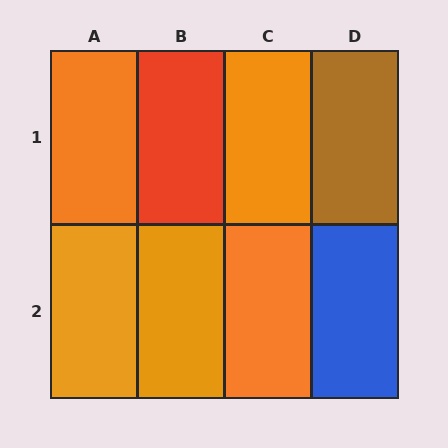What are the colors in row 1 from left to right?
Orange, red, orange, brown.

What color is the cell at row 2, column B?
Orange.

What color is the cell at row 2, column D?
Blue.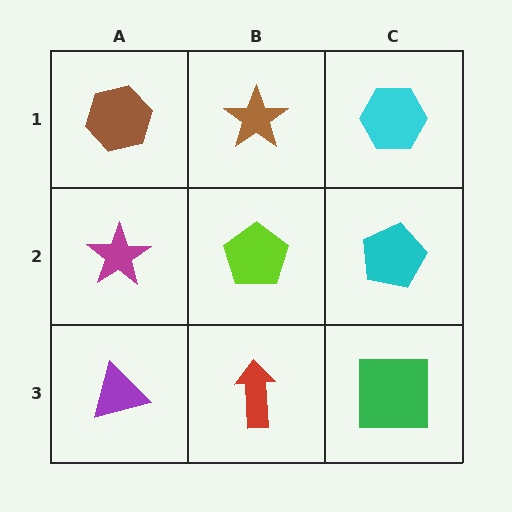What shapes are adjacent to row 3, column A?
A magenta star (row 2, column A), a red arrow (row 3, column B).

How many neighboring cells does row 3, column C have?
2.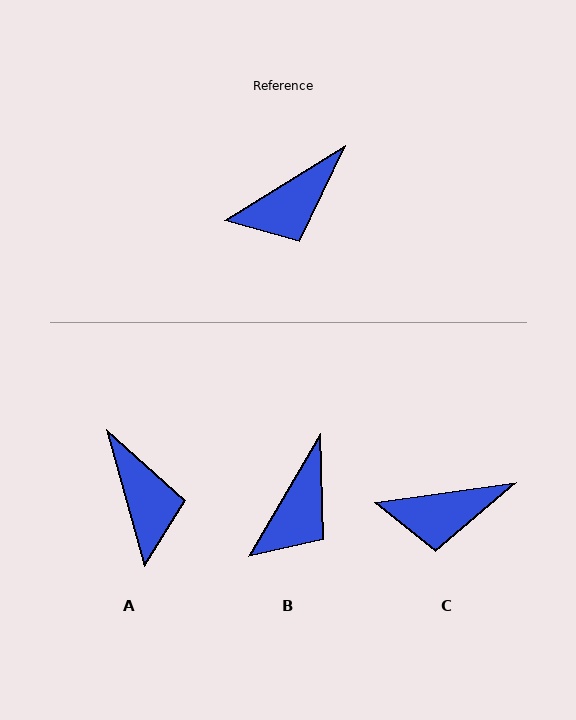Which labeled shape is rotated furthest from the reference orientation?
A, about 73 degrees away.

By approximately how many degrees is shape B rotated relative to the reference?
Approximately 28 degrees counter-clockwise.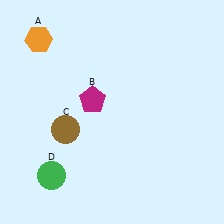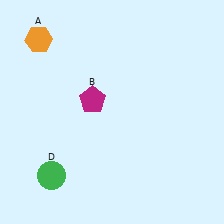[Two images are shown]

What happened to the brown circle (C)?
The brown circle (C) was removed in Image 2. It was in the bottom-left area of Image 1.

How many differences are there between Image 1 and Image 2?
There is 1 difference between the two images.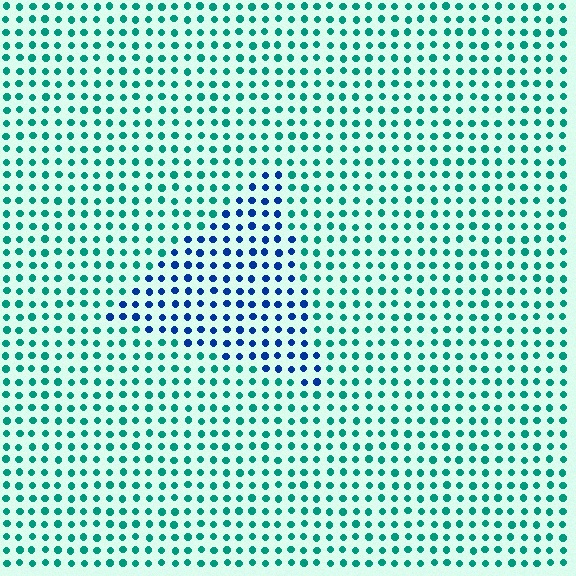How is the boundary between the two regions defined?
The boundary is defined purely by a slight shift in hue (about 51 degrees). Spacing, size, and orientation are identical on both sides.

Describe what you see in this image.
The image is filled with small teal elements in a uniform arrangement. A triangle-shaped region is visible where the elements are tinted to a slightly different hue, forming a subtle color boundary.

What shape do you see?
I see a triangle.